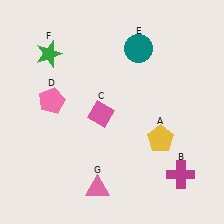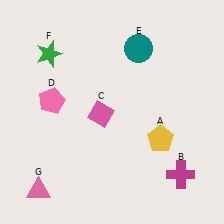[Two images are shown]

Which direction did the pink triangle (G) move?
The pink triangle (G) moved left.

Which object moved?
The pink triangle (G) moved left.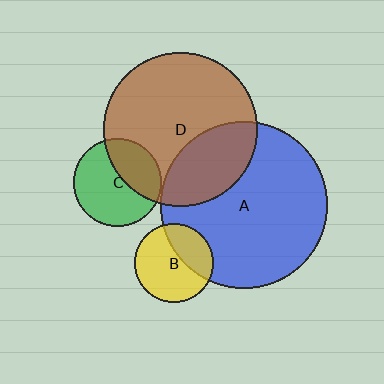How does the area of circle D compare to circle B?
Approximately 3.8 times.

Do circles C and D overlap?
Yes.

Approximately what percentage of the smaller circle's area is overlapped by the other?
Approximately 35%.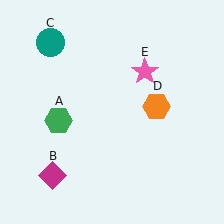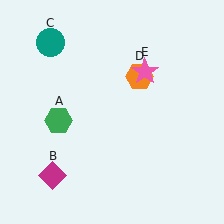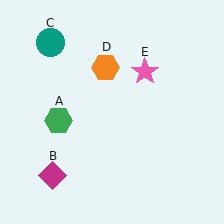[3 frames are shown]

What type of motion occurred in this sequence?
The orange hexagon (object D) rotated counterclockwise around the center of the scene.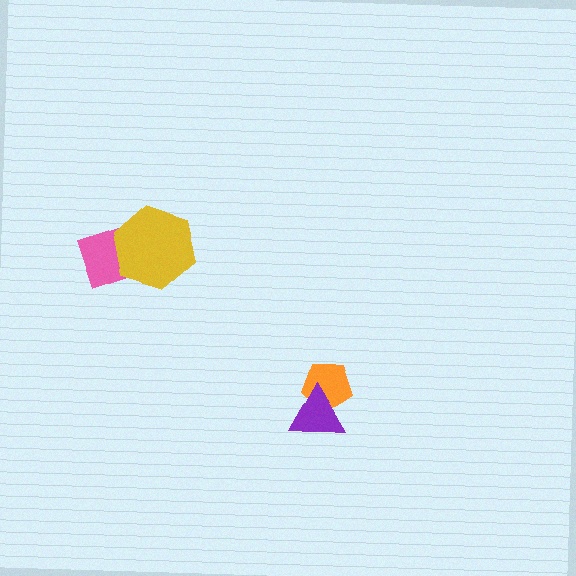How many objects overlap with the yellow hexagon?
1 object overlaps with the yellow hexagon.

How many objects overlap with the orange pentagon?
1 object overlaps with the orange pentagon.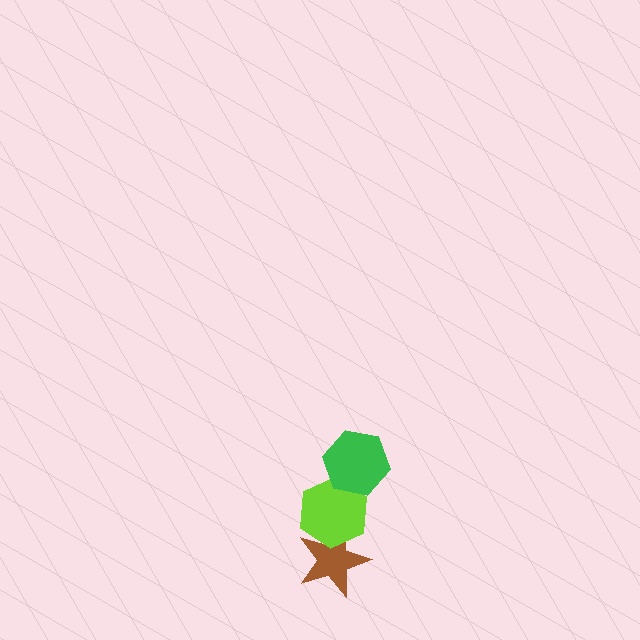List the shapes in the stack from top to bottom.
From top to bottom: the green hexagon, the lime hexagon, the brown star.